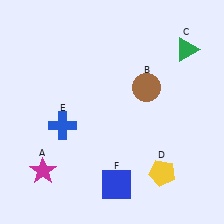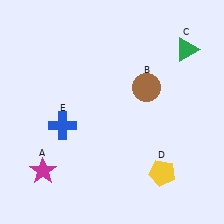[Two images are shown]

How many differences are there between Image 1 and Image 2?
There is 1 difference between the two images.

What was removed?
The blue square (F) was removed in Image 2.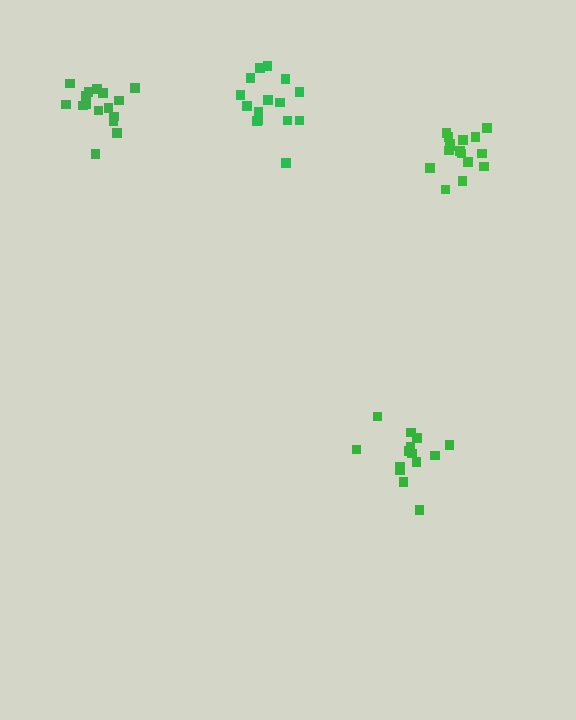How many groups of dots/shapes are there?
There are 4 groups.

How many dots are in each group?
Group 1: 14 dots, Group 2: 16 dots, Group 3: 15 dots, Group 4: 16 dots (61 total).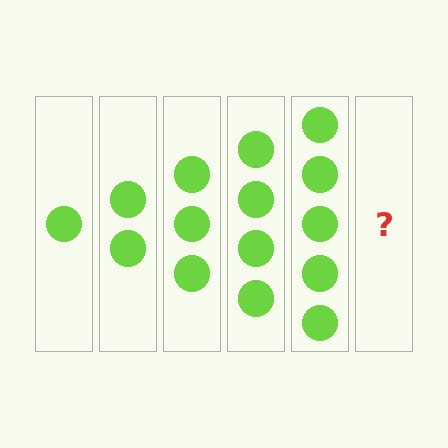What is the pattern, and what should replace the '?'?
The pattern is that each step adds one more circle. The '?' should be 6 circles.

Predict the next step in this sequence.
The next step is 6 circles.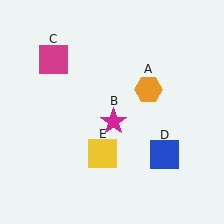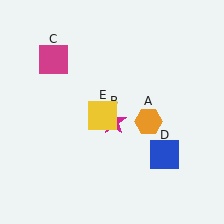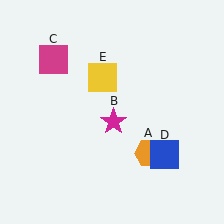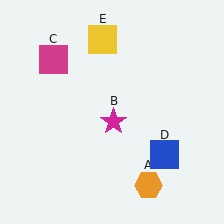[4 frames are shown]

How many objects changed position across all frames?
2 objects changed position: orange hexagon (object A), yellow square (object E).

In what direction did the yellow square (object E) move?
The yellow square (object E) moved up.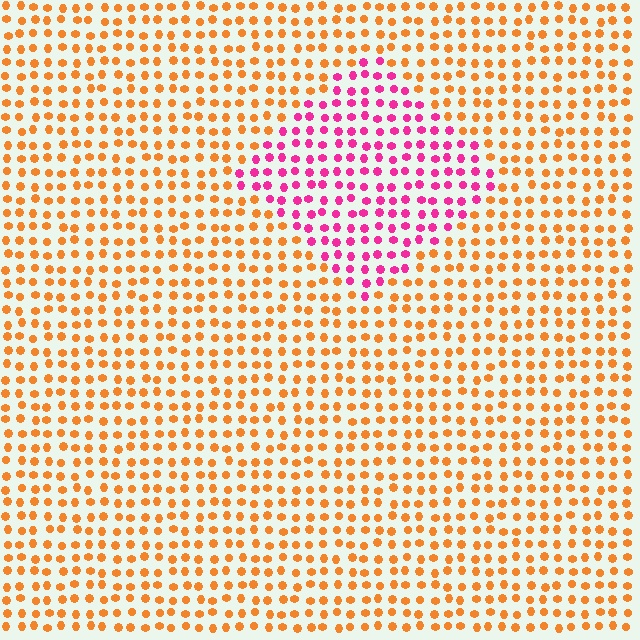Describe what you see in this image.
The image is filled with small orange elements in a uniform arrangement. A diamond-shaped region is visible where the elements are tinted to a slightly different hue, forming a subtle color boundary.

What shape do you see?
I see a diamond.